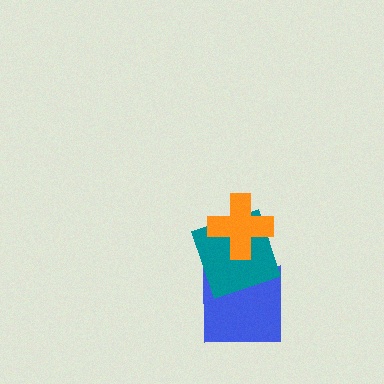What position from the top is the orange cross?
The orange cross is 1st from the top.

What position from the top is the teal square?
The teal square is 2nd from the top.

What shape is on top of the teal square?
The orange cross is on top of the teal square.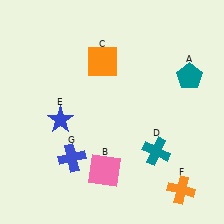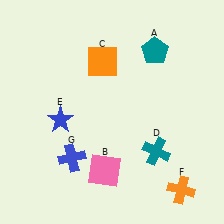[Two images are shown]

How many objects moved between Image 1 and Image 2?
1 object moved between the two images.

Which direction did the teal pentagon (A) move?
The teal pentagon (A) moved left.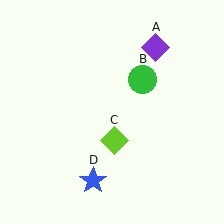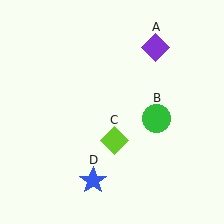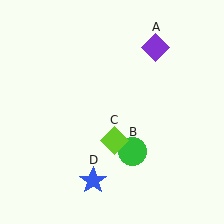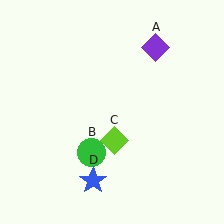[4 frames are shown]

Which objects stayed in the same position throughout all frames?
Purple diamond (object A) and lime diamond (object C) and blue star (object D) remained stationary.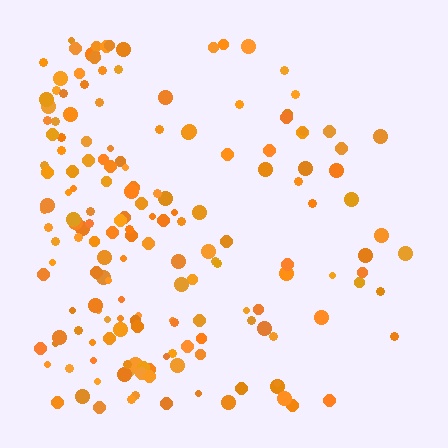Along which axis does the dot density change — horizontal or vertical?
Horizontal.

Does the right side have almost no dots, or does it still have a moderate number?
Still a moderate number, just noticeably fewer than the left.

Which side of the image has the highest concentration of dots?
The left.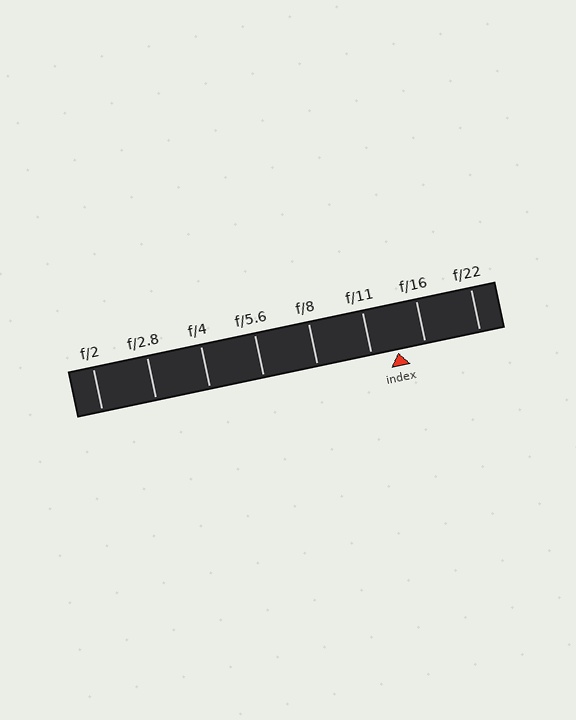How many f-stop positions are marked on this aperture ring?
There are 8 f-stop positions marked.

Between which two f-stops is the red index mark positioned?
The index mark is between f/11 and f/16.